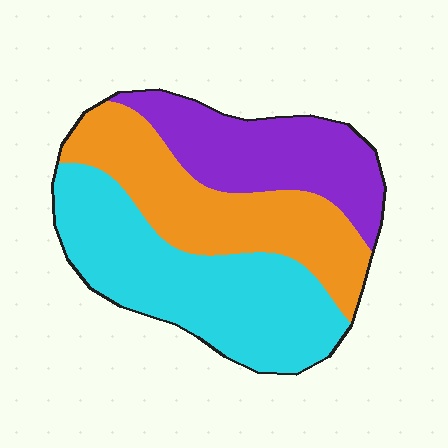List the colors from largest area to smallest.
From largest to smallest: cyan, orange, purple.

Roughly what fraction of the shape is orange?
Orange takes up between a sixth and a third of the shape.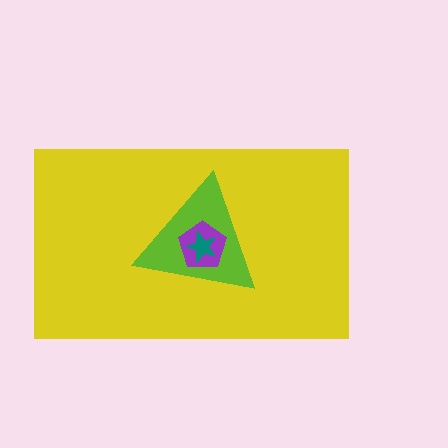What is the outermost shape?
The yellow rectangle.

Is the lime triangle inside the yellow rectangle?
Yes.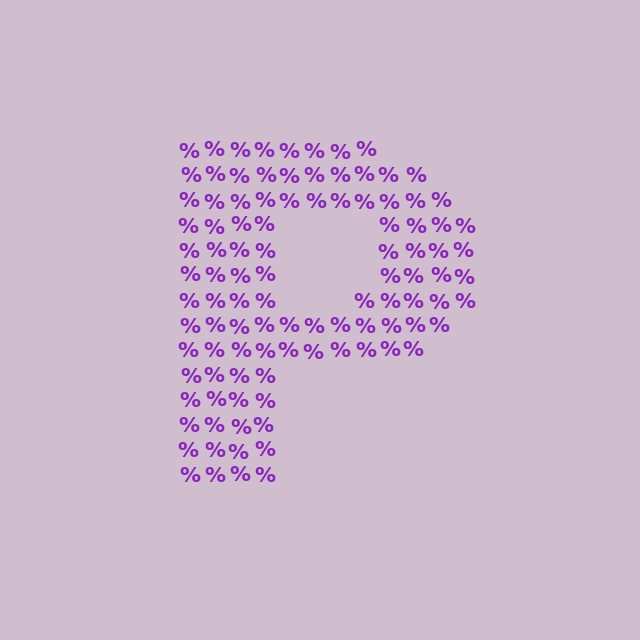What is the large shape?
The large shape is the letter P.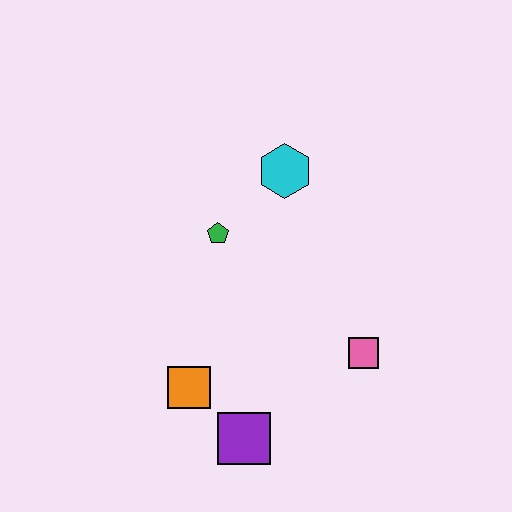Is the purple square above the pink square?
No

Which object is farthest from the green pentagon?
The purple square is farthest from the green pentagon.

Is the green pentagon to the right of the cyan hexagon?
No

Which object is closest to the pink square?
The purple square is closest to the pink square.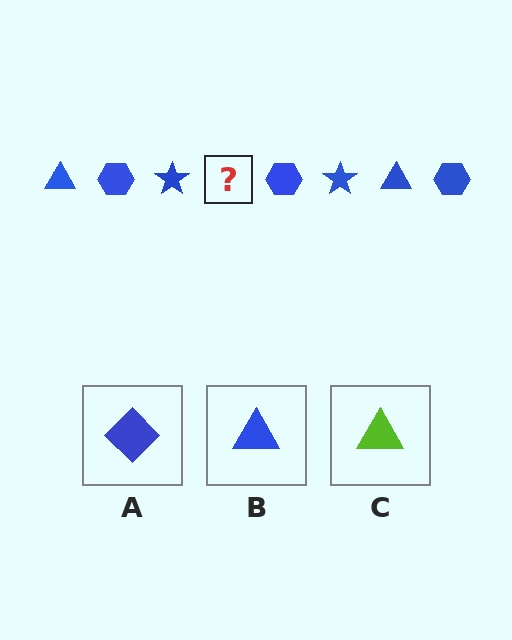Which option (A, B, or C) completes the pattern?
B.